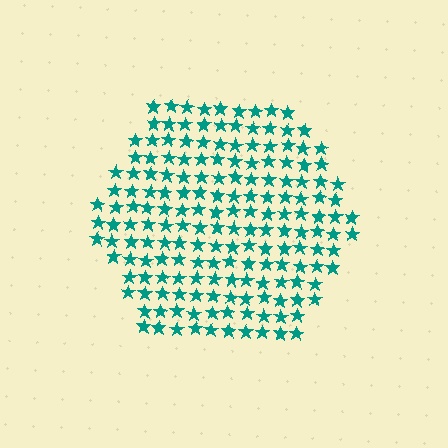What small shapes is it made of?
It is made of small stars.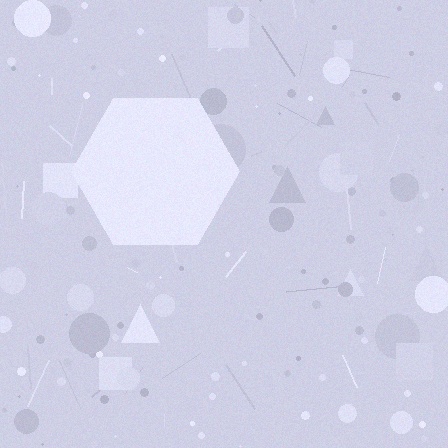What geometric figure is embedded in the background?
A hexagon is embedded in the background.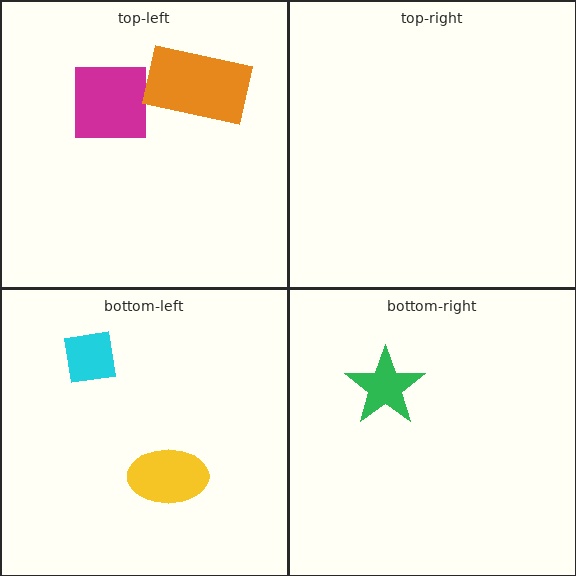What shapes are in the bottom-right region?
The green star.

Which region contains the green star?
The bottom-right region.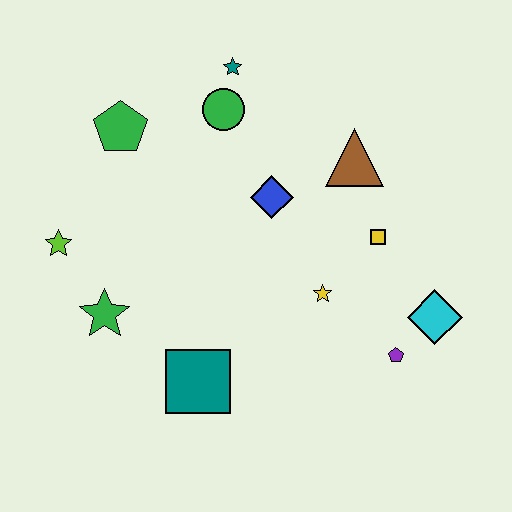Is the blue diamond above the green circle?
No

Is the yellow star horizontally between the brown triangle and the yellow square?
No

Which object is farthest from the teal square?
The teal star is farthest from the teal square.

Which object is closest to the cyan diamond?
The purple pentagon is closest to the cyan diamond.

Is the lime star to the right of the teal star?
No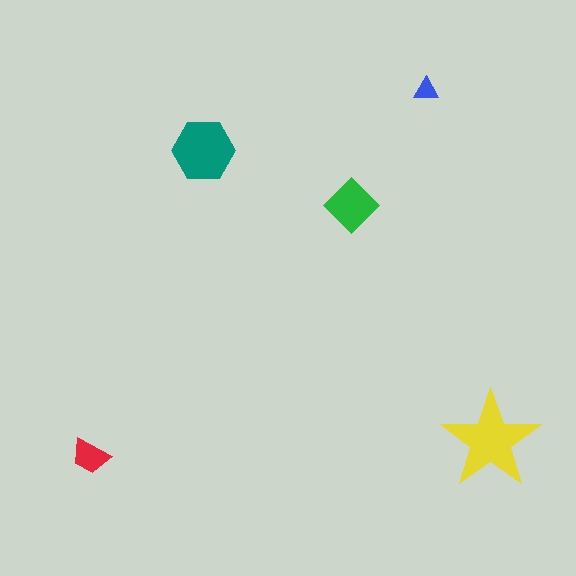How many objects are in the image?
There are 5 objects in the image.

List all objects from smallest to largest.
The blue triangle, the red trapezoid, the green diamond, the teal hexagon, the yellow star.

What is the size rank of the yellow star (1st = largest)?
1st.